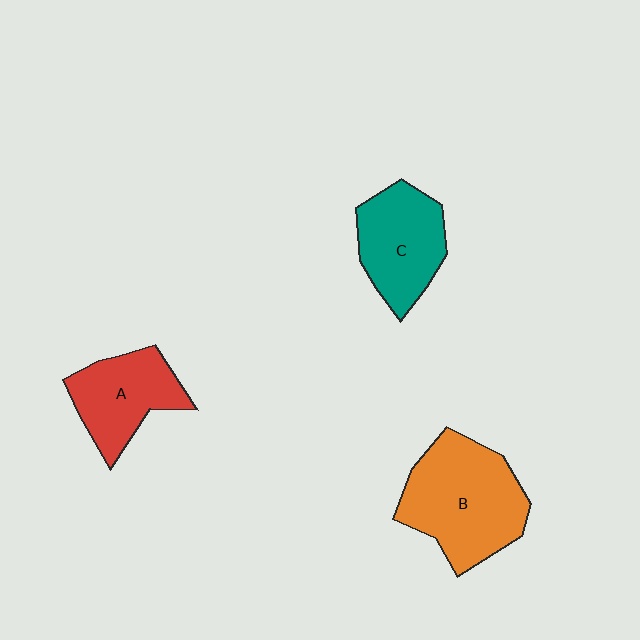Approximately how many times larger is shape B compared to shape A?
Approximately 1.5 times.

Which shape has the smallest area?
Shape A (red).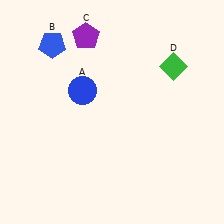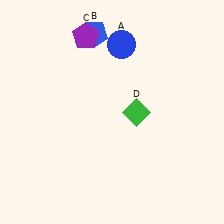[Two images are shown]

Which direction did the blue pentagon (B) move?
The blue pentagon (B) moved right.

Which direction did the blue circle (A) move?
The blue circle (A) moved up.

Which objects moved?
The objects that moved are: the blue circle (A), the blue pentagon (B), the green diamond (D).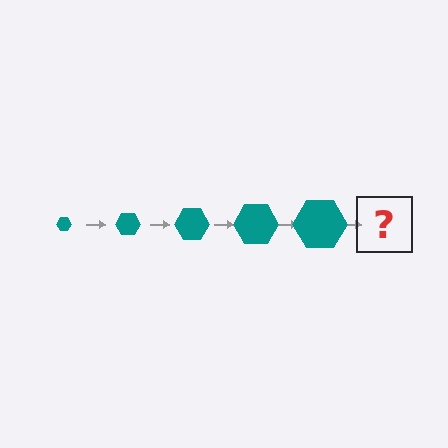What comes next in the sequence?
The next element should be a teal hexagon, larger than the previous one.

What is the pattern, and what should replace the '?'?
The pattern is that the hexagon gets progressively larger each step. The '?' should be a teal hexagon, larger than the previous one.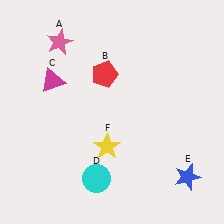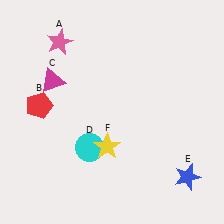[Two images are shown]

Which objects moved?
The objects that moved are: the red pentagon (B), the cyan circle (D).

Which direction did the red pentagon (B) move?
The red pentagon (B) moved left.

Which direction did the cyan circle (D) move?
The cyan circle (D) moved up.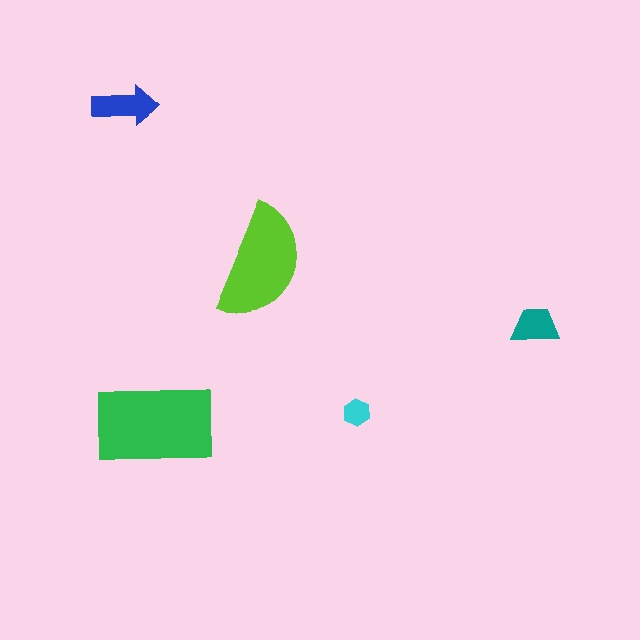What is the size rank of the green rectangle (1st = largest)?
1st.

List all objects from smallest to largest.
The cyan hexagon, the teal trapezoid, the blue arrow, the lime semicircle, the green rectangle.